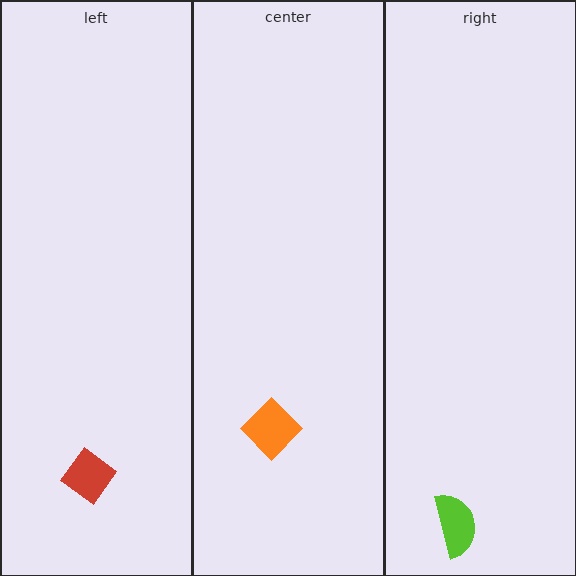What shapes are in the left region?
The red diamond.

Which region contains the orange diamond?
The center region.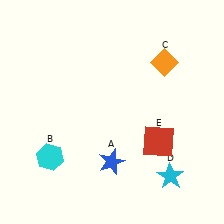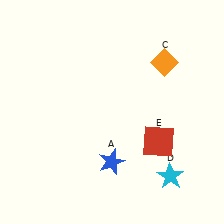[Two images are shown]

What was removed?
The cyan hexagon (B) was removed in Image 2.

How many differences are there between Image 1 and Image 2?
There is 1 difference between the two images.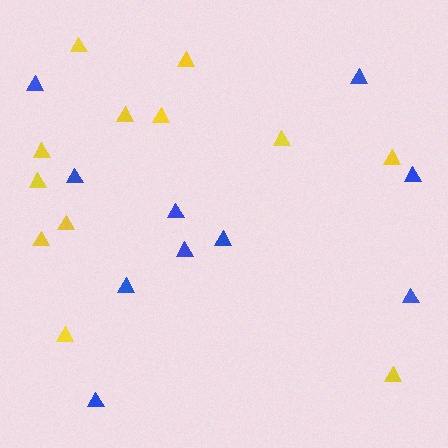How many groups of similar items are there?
There are 2 groups: one group of blue triangles (10) and one group of yellow triangles (12).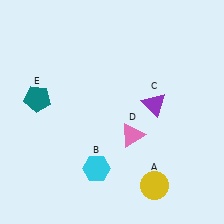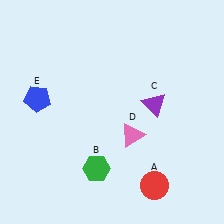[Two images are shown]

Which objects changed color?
A changed from yellow to red. B changed from cyan to green. E changed from teal to blue.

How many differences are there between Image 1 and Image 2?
There are 3 differences between the two images.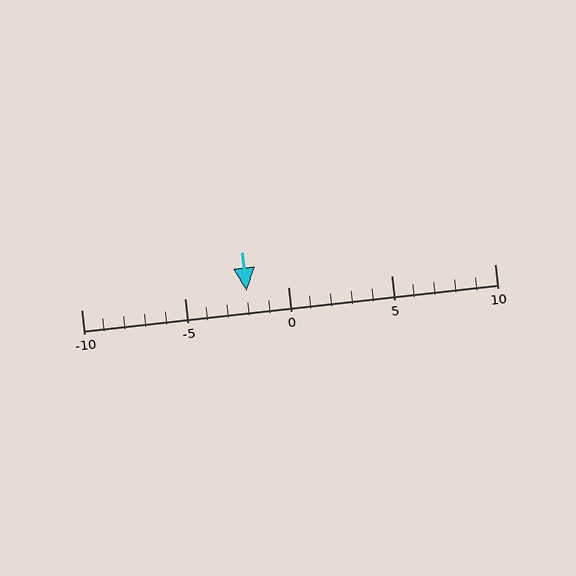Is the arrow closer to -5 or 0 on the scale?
The arrow is closer to 0.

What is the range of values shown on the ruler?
The ruler shows values from -10 to 10.